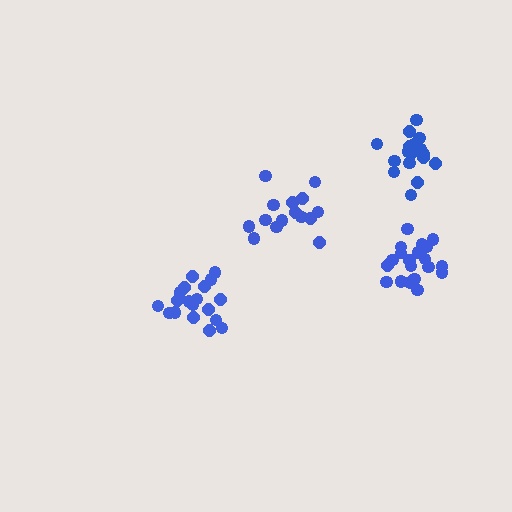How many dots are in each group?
Group 1: 19 dots, Group 2: 18 dots, Group 3: 21 dots, Group 4: 15 dots (73 total).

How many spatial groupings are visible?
There are 4 spatial groupings.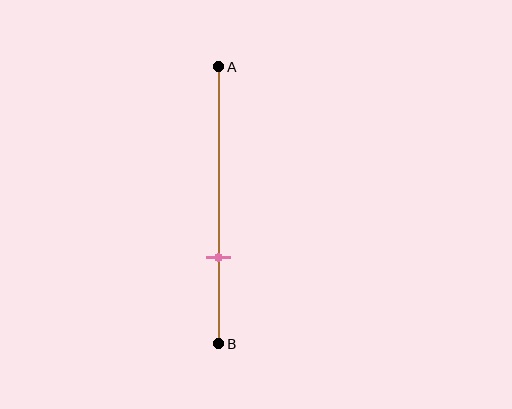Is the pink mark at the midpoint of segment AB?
No, the mark is at about 70% from A, not at the 50% midpoint.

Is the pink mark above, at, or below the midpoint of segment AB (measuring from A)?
The pink mark is below the midpoint of segment AB.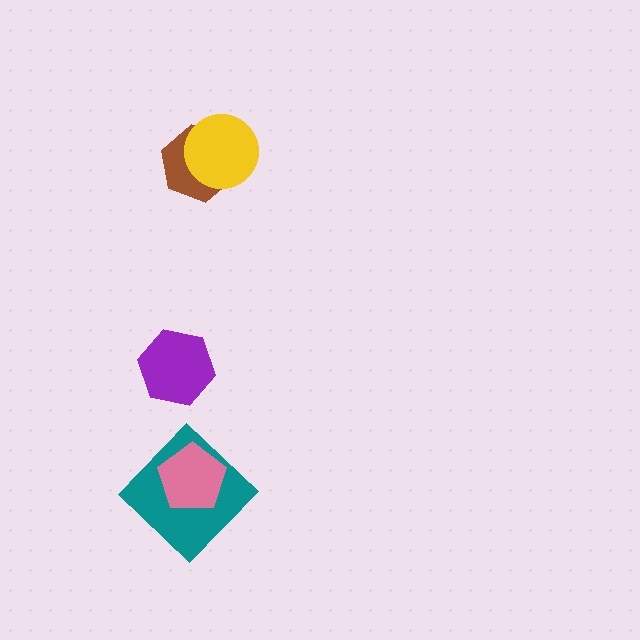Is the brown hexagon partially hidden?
Yes, it is partially covered by another shape.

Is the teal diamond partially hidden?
Yes, it is partially covered by another shape.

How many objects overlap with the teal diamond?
1 object overlaps with the teal diamond.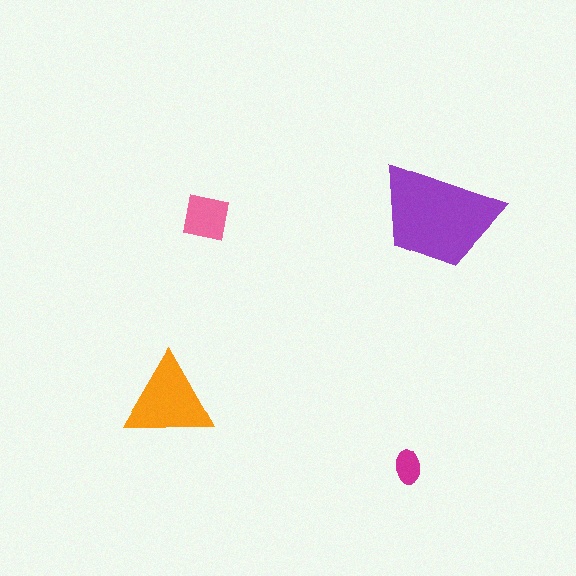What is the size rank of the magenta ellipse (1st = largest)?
4th.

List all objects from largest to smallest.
The purple trapezoid, the orange triangle, the pink square, the magenta ellipse.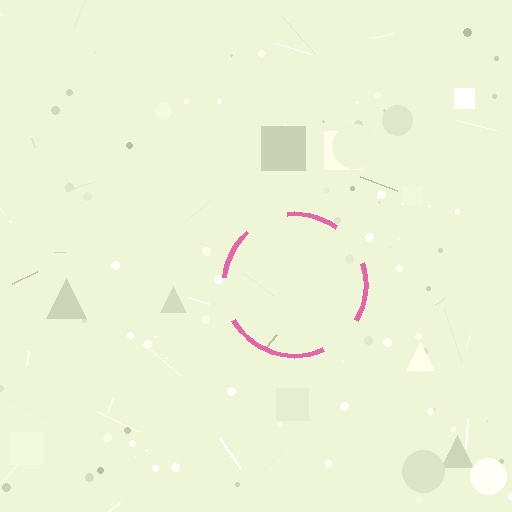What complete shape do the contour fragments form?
The contour fragments form a circle.